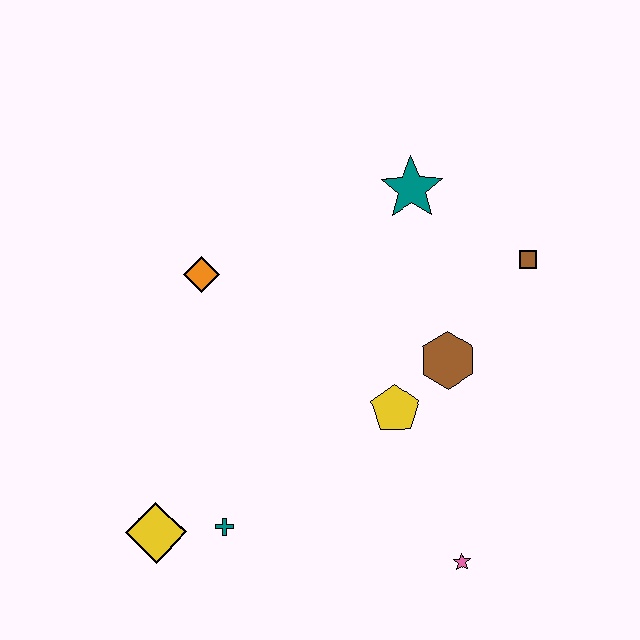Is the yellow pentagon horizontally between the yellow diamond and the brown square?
Yes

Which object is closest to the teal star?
The brown square is closest to the teal star.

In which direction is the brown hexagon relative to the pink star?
The brown hexagon is above the pink star.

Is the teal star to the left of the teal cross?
No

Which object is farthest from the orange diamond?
The pink star is farthest from the orange diamond.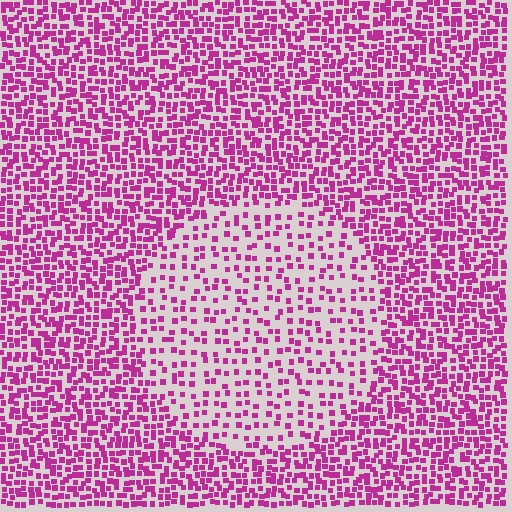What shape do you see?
I see a circle.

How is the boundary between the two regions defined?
The boundary is defined by a change in element density (approximately 2.2x ratio). All elements are the same color, size, and shape.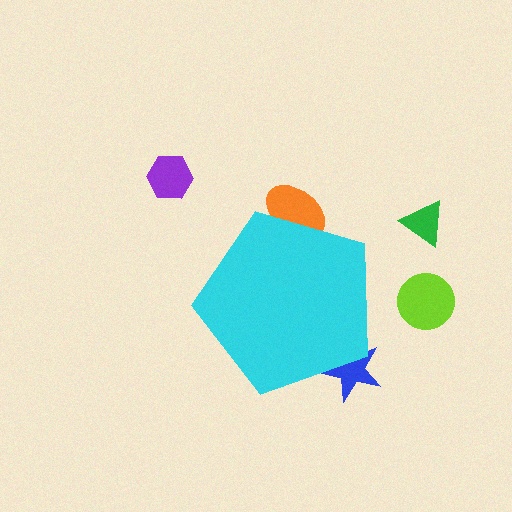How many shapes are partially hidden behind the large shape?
2 shapes are partially hidden.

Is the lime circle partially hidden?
No, the lime circle is fully visible.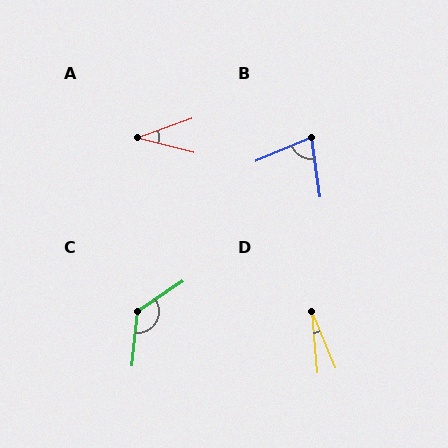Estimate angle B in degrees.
Approximately 75 degrees.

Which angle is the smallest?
D, at approximately 17 degrees.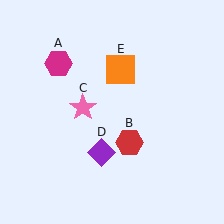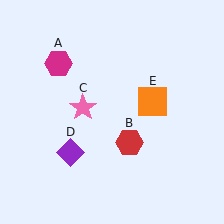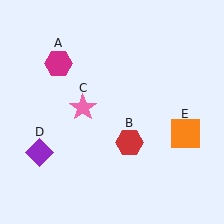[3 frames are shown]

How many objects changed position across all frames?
2 objects changed position: purple diamond (object D), orange square (object E).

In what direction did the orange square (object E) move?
The orange square (object E) moved down and to the right.